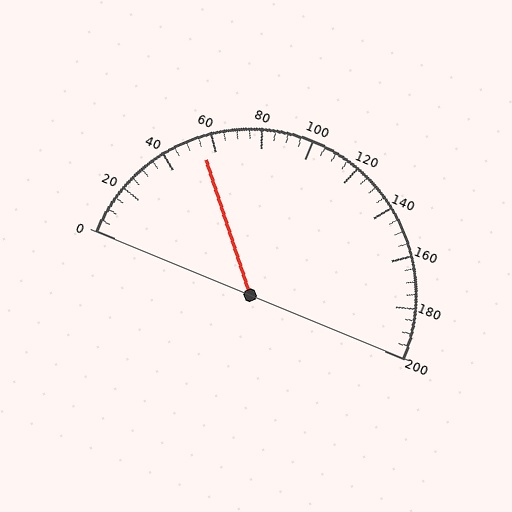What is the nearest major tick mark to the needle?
The nearest major tick mark is 60.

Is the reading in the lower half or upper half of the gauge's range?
The reading is in the lower half of the range (0 to 200).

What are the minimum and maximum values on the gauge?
The gauge ranges from 0 to 200.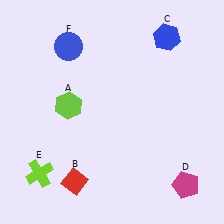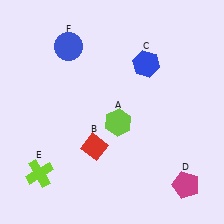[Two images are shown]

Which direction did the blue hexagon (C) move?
The blue hexagon (C) moved down.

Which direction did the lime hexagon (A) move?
The lime hexagon (A) moved right.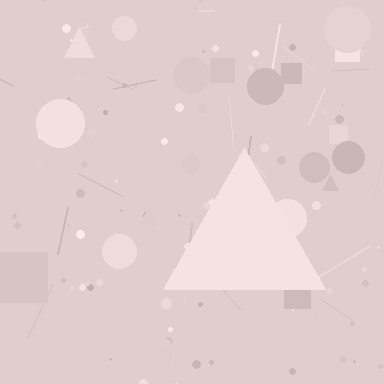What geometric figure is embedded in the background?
A triangle is embedded in the background.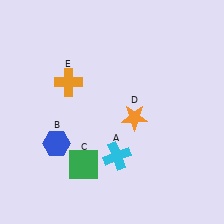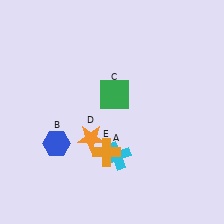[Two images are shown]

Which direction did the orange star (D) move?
The orange star (D) moved left.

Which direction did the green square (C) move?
The green square (C) moved up.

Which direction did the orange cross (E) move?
The orange cross (E) moved down.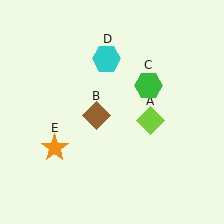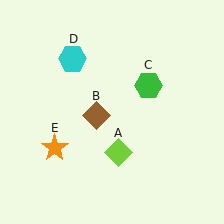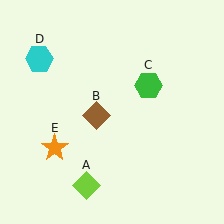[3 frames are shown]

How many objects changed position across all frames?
2 objects changed position: lime diamond (object A), cyan hexagon (object D).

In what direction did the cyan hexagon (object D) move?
The cyan hexagon (object D) moved left.